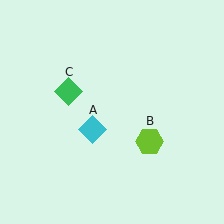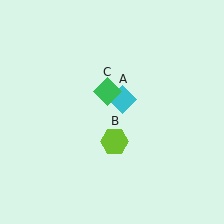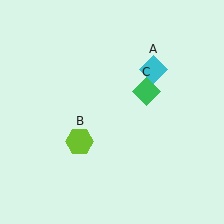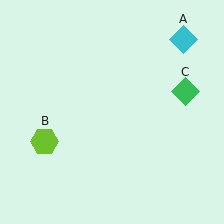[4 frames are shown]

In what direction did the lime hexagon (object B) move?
The lime hexagon (object B) moved left.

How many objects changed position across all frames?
3 objects changed position: cyan diamond (object A), lime hexagon (object B), green diamond (object C).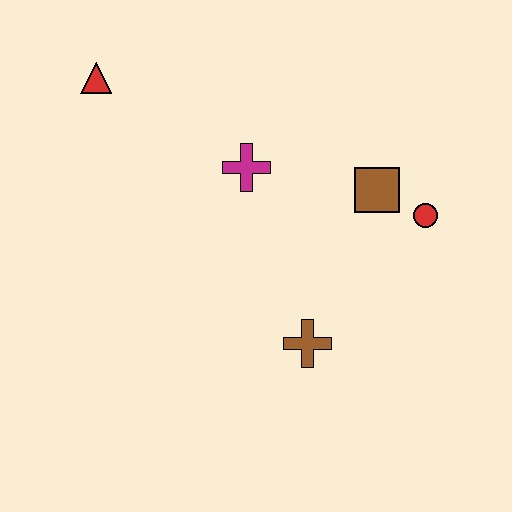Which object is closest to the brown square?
The red circle is closest to the brown square.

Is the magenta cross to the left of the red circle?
Yes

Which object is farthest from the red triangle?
The red circle is farthest from the red triangle.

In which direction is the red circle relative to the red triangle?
The red circle is to the right of the red triangle.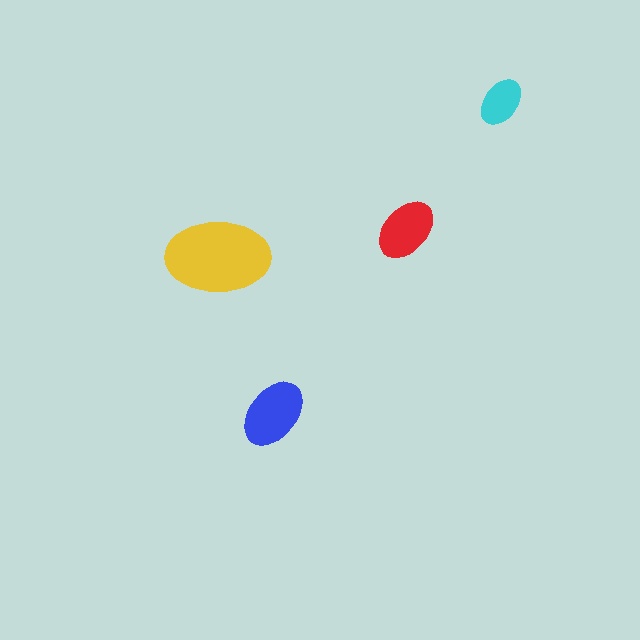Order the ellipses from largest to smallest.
the yellow one, the blue one, the red one, the cyan one.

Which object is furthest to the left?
The yellow ellipse is leftmost.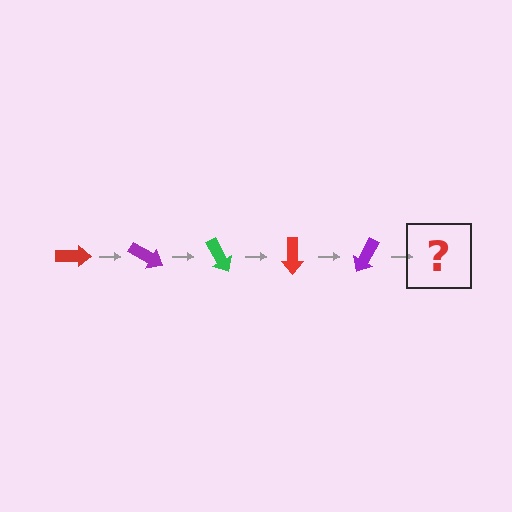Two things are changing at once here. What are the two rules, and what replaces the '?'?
The two rules are that it rotates 30 degrees each step and the color cycles through red, purple, and green. The '?' should be a green arrow, rotated 150 degrees from the start.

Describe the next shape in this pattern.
It should be a green arrow, rotated 150 degrees from the start.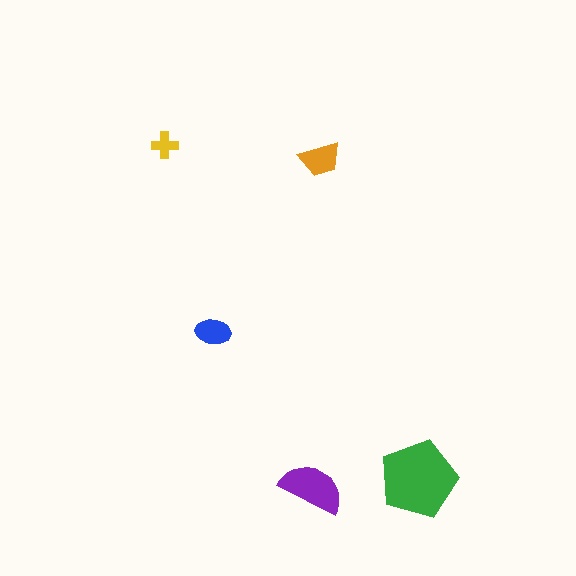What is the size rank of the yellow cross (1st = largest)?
5th.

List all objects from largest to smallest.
The green pentagon, the purple semicircle, the orange trapezoid, the blue ellipse, the yellow cross.